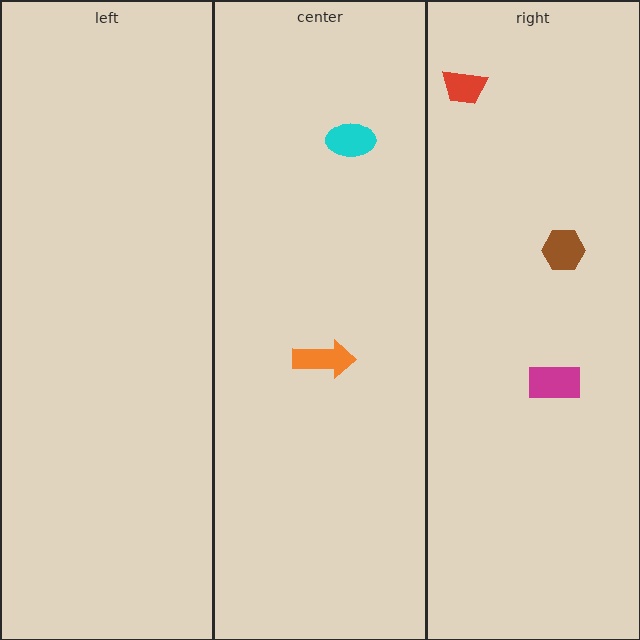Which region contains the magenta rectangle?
The right region.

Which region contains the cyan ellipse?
The center region.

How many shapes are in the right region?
3.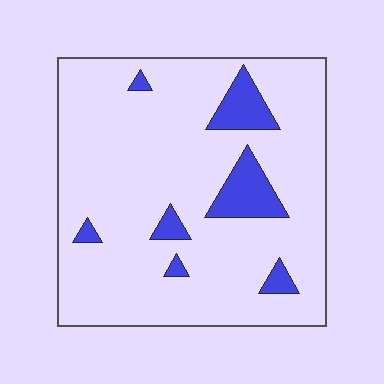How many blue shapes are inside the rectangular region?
7.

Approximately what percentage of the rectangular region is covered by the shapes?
Approximately 10%.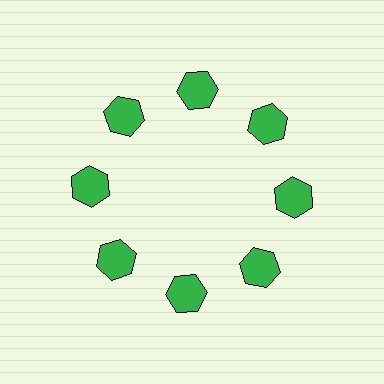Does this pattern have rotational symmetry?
Yes, this pattern has 8-fold rotational symmetry. It looks the same after rotating 45 degrees around the center.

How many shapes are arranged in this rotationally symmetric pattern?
There are 8 shapes, arranged in 8 groups of 1.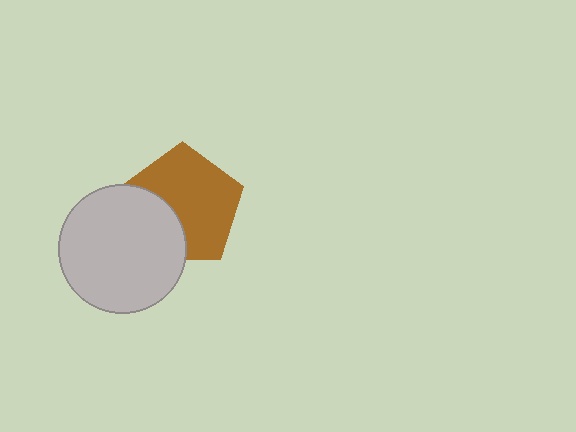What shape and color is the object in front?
The object in front is a light gray circle.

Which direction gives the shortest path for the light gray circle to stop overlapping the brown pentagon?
Moving toward the lower-left gives the shortest separation.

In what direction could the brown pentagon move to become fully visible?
The brown pentagon could move toward the upper-right. That would shift it out from behind the light gray circle entirely.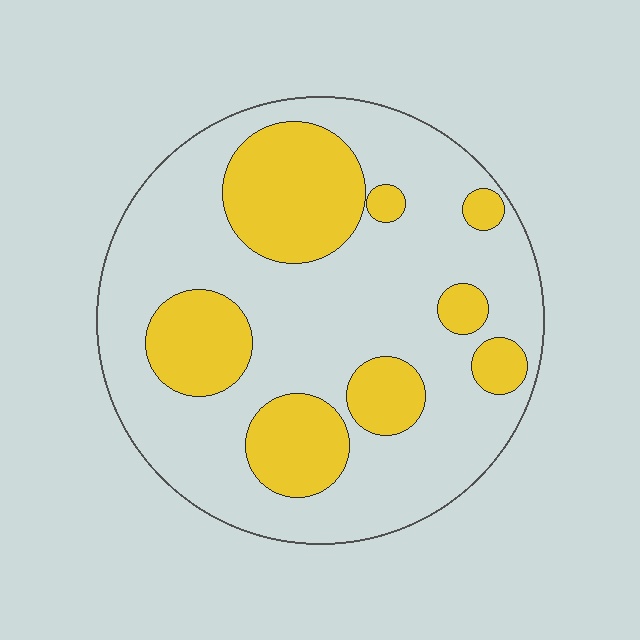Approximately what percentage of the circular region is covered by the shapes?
Approximately 30%.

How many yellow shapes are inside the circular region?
8.